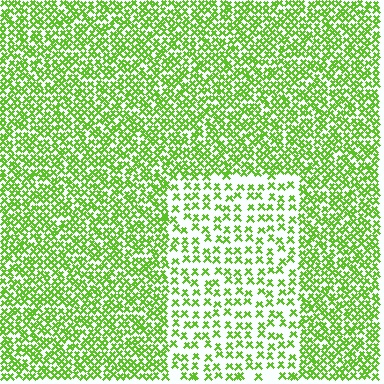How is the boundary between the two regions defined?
The boundary is defined by a change in element density (approximately 2.1x ratio). All elements are the same color, size, and shape.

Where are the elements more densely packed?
The elements are more densely packed outside the rectangle boundary.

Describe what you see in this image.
The image contains small lime elements arranged at two different densities. A rectangle-shaped region is visible where the elements are less densely packed than the surrounding area.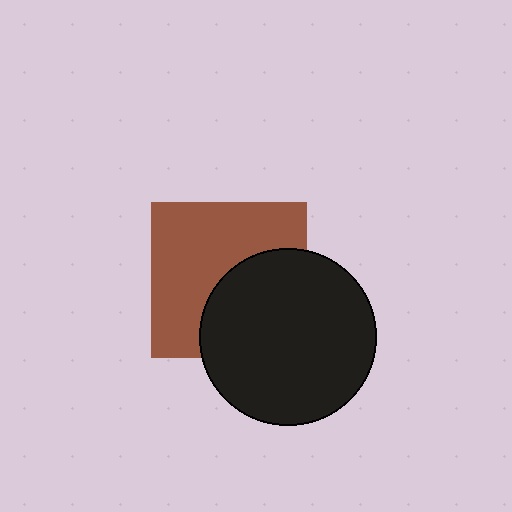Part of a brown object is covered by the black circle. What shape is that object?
It is a square.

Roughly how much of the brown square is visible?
About half of it is visible (roughly 58%).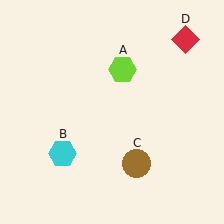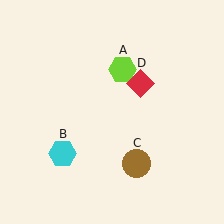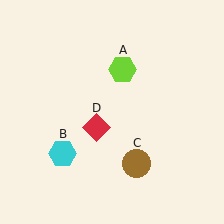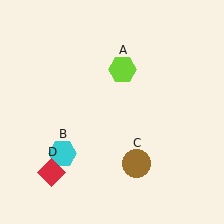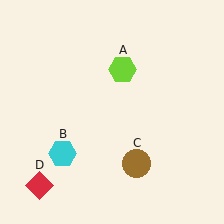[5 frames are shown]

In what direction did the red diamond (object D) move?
The red diamond (object D) moved down and to the left.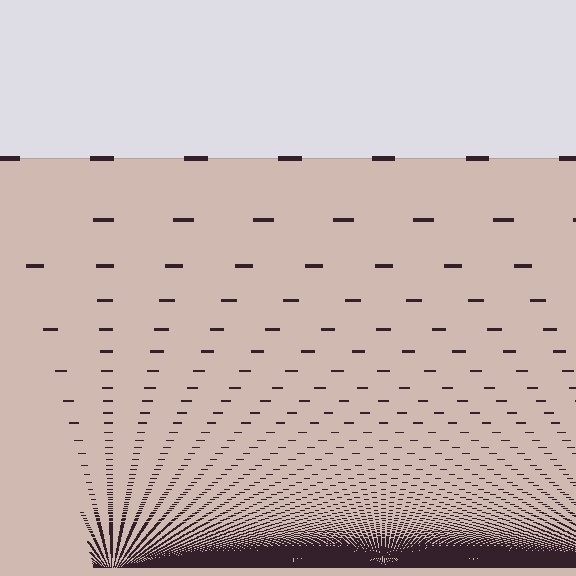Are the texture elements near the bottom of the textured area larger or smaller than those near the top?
Smaller. The gradient is inverted — elements near the bottom are smaller and denser.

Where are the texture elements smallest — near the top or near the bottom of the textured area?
Near the bottom.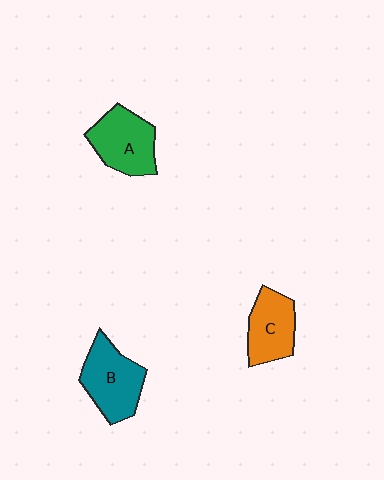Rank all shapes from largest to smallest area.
From largest to smallest: B (teal), A (green), C (orange).